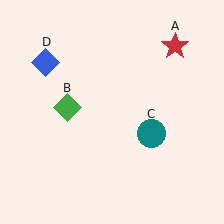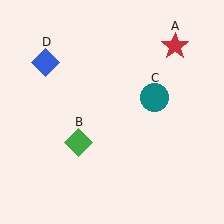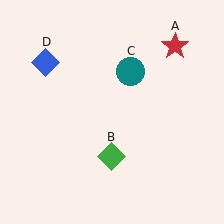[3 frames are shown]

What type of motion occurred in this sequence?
The green diamond (object B), teal circle (object C) rotated counterclockwise around the center of the scene.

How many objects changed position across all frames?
2 objects changed position: green diamond (object B), teal circle (object C).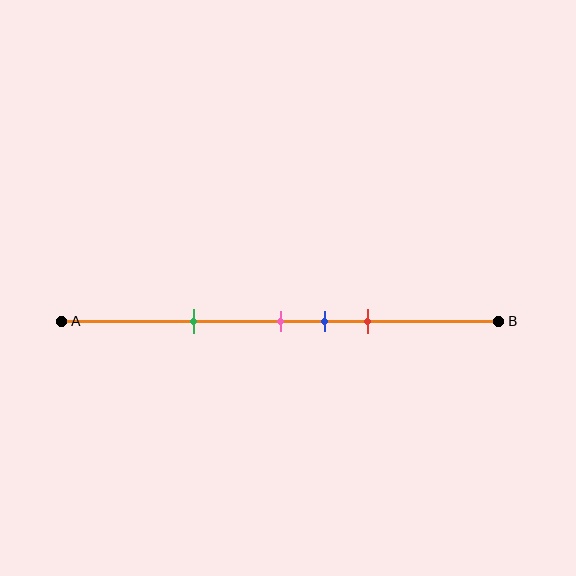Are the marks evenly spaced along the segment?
No, the marks are not evenly spaced.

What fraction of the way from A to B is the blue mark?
The blue mark is approximately 60% (0.6) of the way from A to B.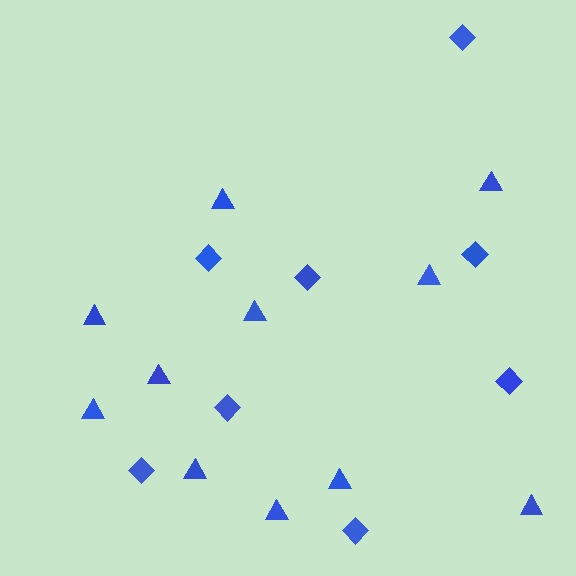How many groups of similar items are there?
There are 2 groups: one group of triangles (11) and one group of diamonds (8).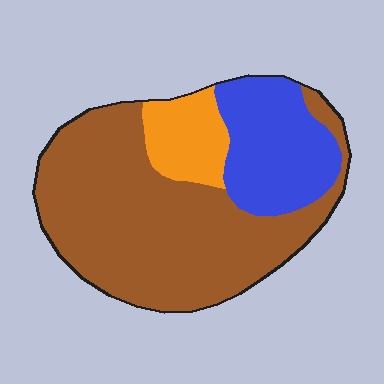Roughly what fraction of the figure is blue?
Blue covers 24% of the figure.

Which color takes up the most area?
Brown, at roughly 65%.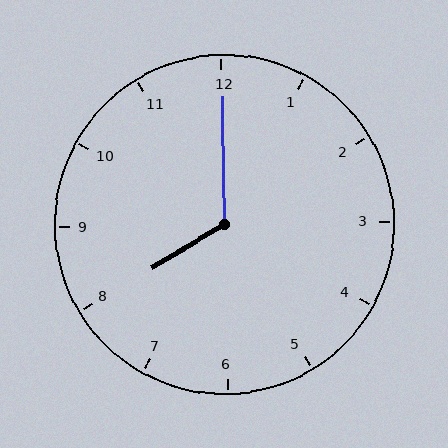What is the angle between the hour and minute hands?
Approximately 120 degrees.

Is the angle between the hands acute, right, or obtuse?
It is obtuse.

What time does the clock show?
8:00.